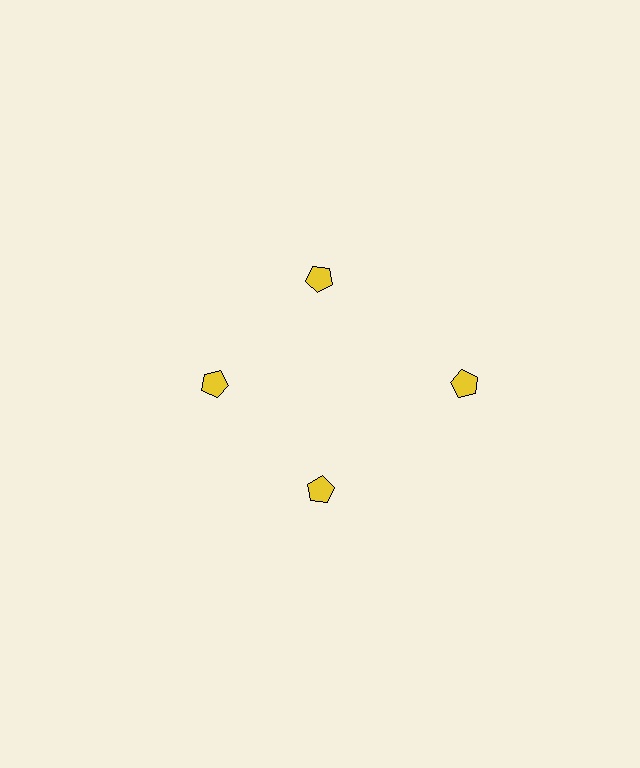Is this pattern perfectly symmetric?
No. The 4 yellow pentagons are arranged in a ring, but one element near the 3 o'clock position is pushed outward from the center, breaking the 4-fold rotational symmetry.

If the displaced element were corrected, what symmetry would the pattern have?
It would have 4-fold rotational symmetry — the pattern would map onto itself every 90 degrees.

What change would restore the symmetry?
The symmetry would be restored by moving it inward, back onto the ring so that all 4 pentagons sit at equal angles and equal distance from the center.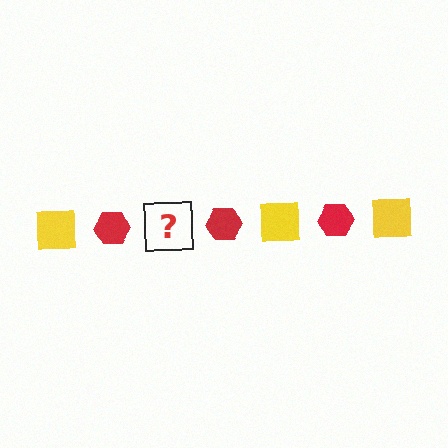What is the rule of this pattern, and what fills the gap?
The rule is that the pattern alternates between yellow square and red hexagon. The gap should be filled with a yellow square.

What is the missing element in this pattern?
The missing element is a yellow square.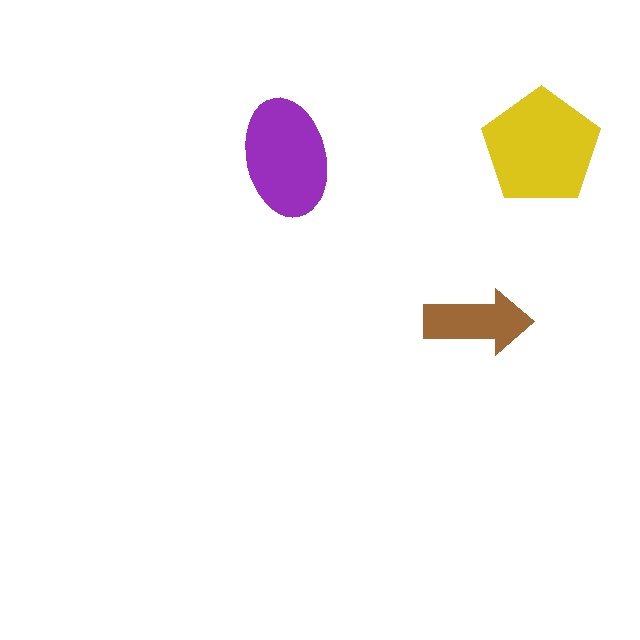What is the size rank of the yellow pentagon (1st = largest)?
1st.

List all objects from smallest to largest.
The brown arrow, the purple ellipse, the yellow pentagon.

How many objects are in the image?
There are 3 objects in the image.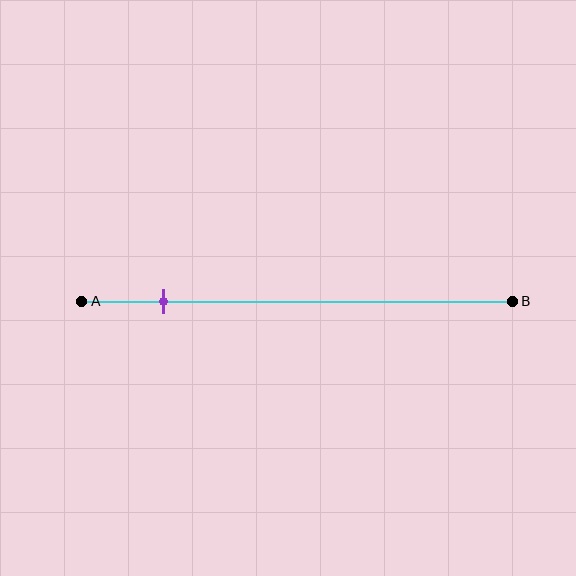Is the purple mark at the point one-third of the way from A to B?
No, the mark is at about 20% from A, not at the 33% one-third point.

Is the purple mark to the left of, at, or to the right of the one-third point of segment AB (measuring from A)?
The purple mark is to the left of the one-third point of segment AB.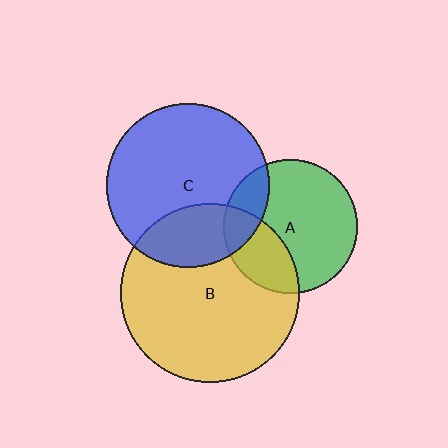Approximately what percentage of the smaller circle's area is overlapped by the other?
Approximately 20%.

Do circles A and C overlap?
Yes.